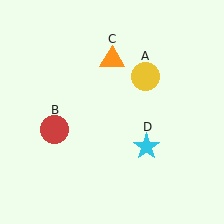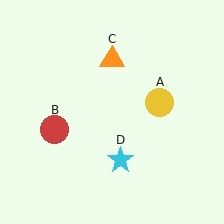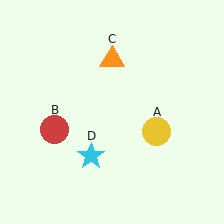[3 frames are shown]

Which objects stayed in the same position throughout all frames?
Red circle (object B) and orange triangle (object C) remained stationary.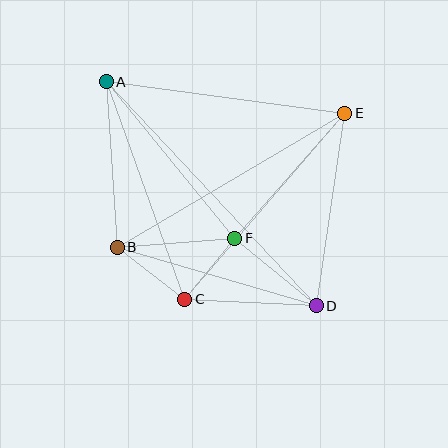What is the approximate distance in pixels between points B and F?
The distance between B and F is approximately 118 pixels.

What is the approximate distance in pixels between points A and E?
The distance between A and E is approximately 241 pixels.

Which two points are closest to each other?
Points C and F are closest to each other.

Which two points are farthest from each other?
Points A and D are farthest from each other.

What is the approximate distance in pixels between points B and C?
The distance between B and C is approximately 85 pixels.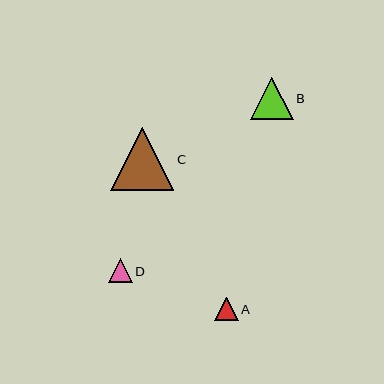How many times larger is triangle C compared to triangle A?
Triangle C is approximately 2.7 times the size of triangle A.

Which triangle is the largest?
Triangle C is the largest with a size of approximately 63 pixels.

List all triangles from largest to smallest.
From largest to smallest: C, B, D, A.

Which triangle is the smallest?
Triangle A is the smallest with a size of approximately 24 pixels.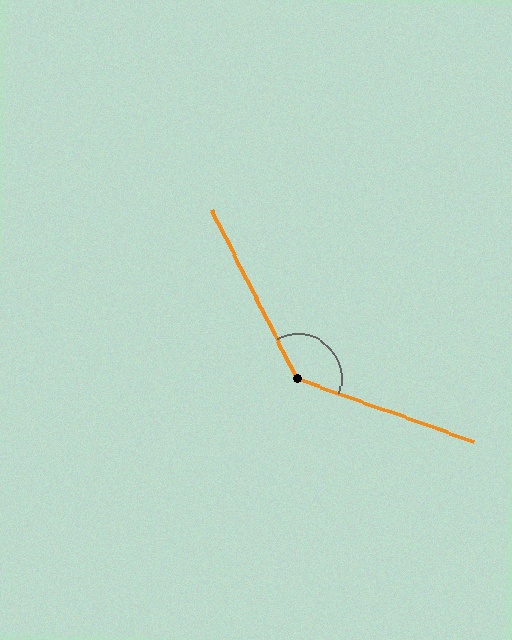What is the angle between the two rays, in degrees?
Approximately 136 degrees.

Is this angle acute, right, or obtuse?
It is obtuse.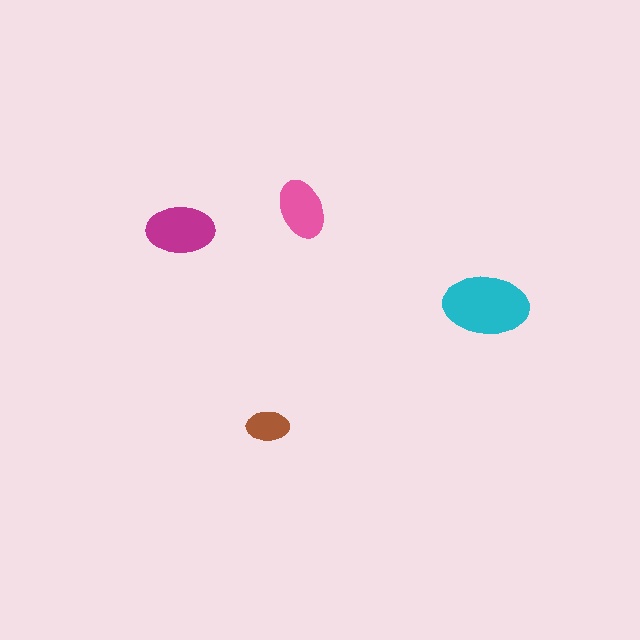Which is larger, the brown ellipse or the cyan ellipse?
The cyan one.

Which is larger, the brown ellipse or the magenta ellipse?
The magenta one.